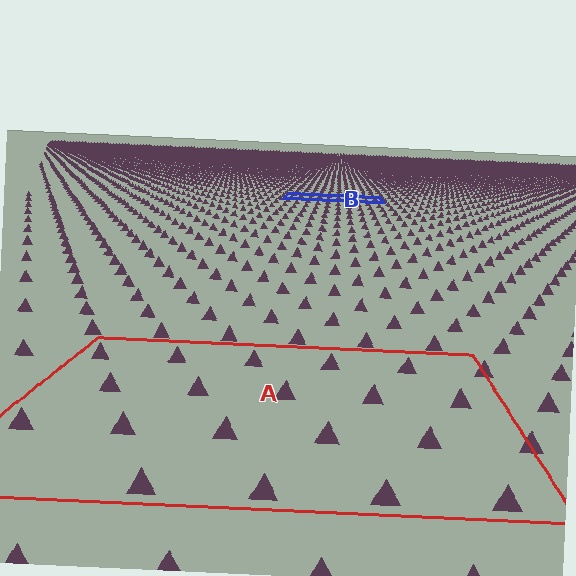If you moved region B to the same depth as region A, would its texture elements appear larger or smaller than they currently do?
They would appear larger. At a closer depth, the same texture elements are projected at a bigger on-screen size.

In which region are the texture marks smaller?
The texture marks are smaller in region B, because it is farther away.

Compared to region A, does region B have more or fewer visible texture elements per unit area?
Region B has more texture elements per unit area — they are packed more densely because it is farther away.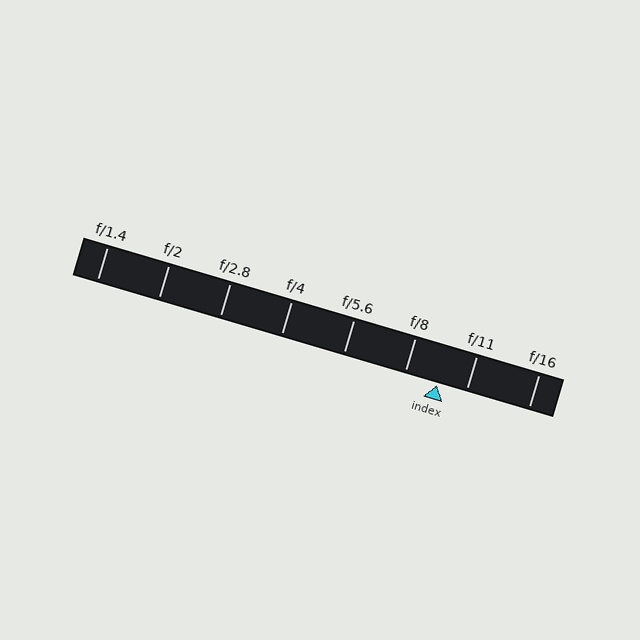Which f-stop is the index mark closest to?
The index mark is closest to f/11.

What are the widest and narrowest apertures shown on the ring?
The widest aperture shown is f/1.4 and the narrowest is f/16.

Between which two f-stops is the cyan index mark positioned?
The index mark is between f/8 and f/11.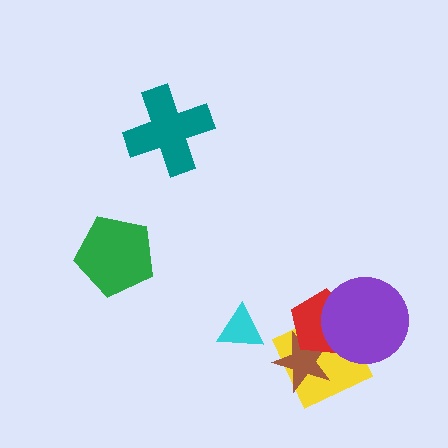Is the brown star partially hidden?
Yes, it is partially covered by another shape.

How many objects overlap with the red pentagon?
3 objects overlap with the red pentagon.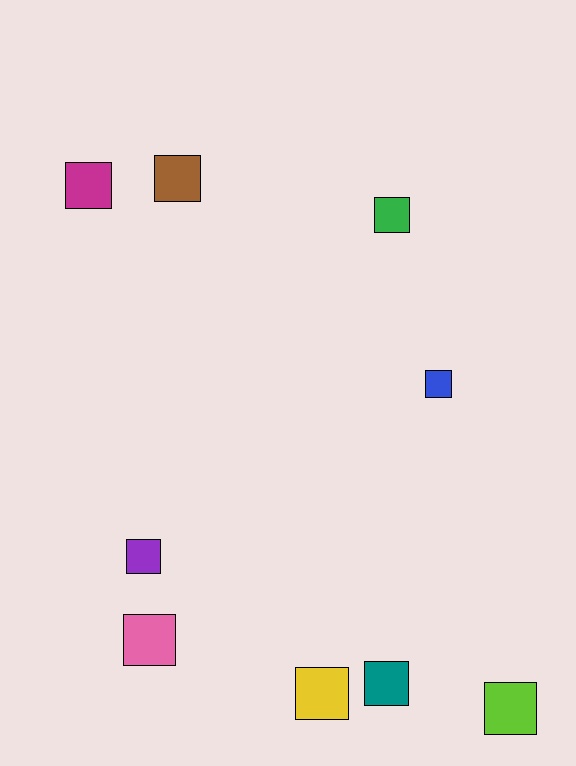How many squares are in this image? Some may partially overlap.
There are 9 squares.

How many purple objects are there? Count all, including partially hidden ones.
There is 1 purple object.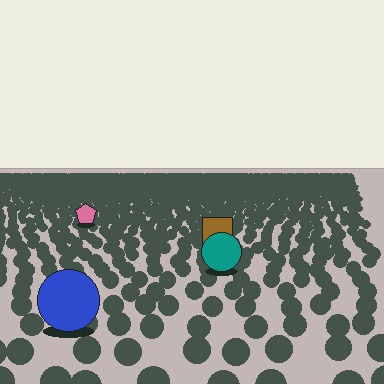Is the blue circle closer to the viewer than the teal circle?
Yes. The blue circle is closer — you can tell from the texture gradient: the ground texture is coarser near it.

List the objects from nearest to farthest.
From nearest to farthest: the blue circle, the teal circle, the brown square, the pink pentagon.